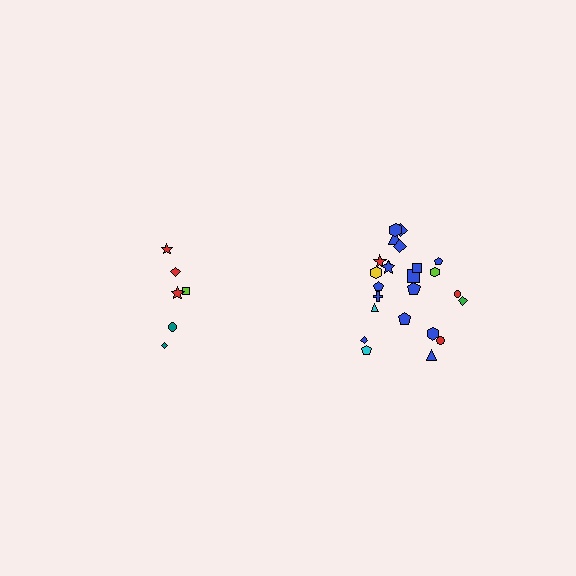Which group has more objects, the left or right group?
The right group.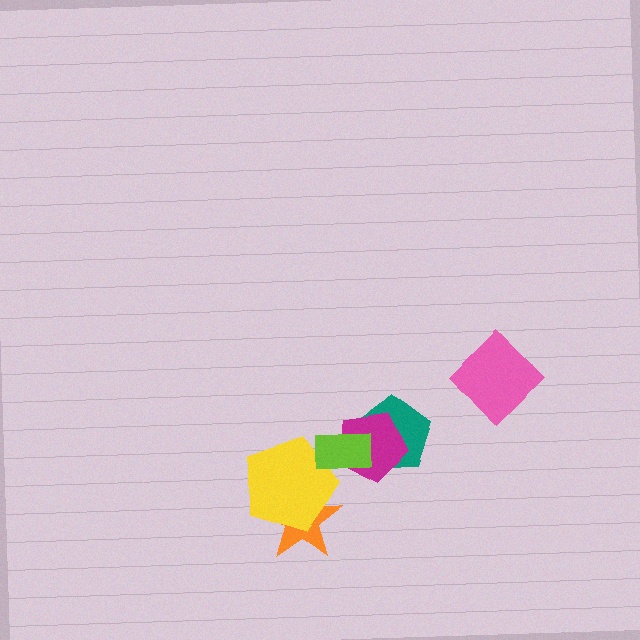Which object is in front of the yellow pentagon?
The lime rectangle is in front of the yellow pentagon.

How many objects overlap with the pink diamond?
0 objects overlap with the pink diamond.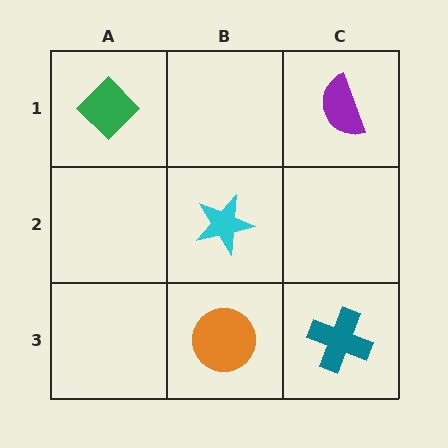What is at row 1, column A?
A green diamond.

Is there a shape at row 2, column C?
No, that cell is empty.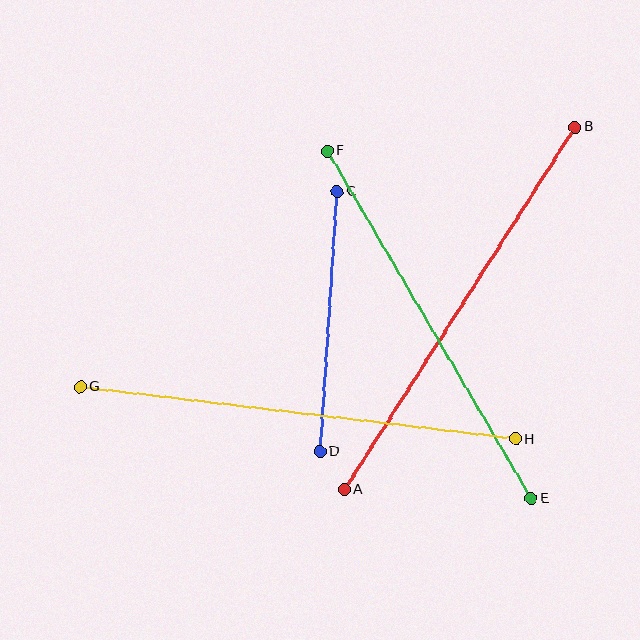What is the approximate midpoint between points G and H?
The midpoint is at approximately (298, 413) pixels.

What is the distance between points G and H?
The distance is approximately 438 pixels.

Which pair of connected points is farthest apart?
Points G and H are farthest apart.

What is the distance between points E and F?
The distance is approximately 403 pixels.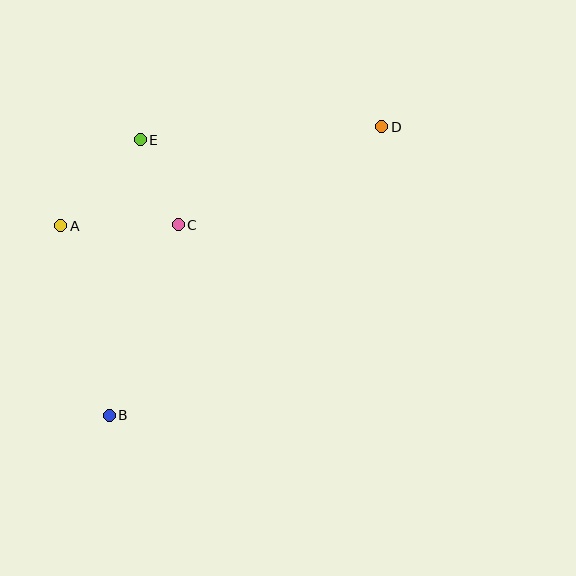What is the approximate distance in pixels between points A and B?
The distance between A and B is approximately 196 pixels.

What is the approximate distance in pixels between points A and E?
The distance between A and E is approximately 117 pixels.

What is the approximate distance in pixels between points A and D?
The distance between A and D is approximately 336 pixels.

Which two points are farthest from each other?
Points B and D are farthest from each other.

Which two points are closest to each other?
Points C and E are closest to each other.